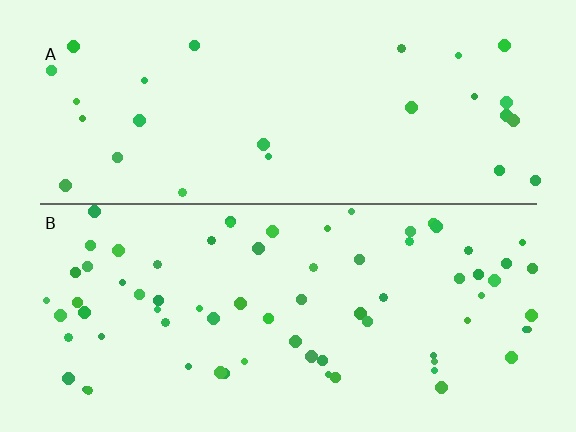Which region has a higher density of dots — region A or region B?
B (the bottom).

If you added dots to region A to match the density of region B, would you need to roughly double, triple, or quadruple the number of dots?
Approximately triple.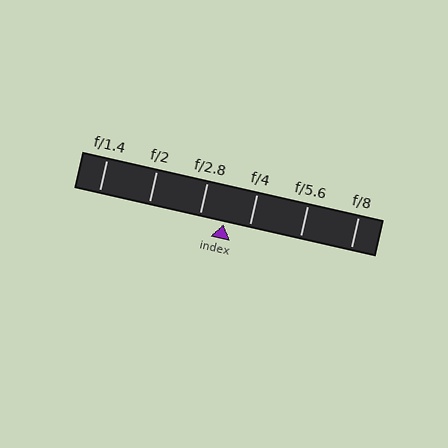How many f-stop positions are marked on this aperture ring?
There are 6 f-stop positions marked.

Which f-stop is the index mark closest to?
The index mark is closest to f/2.8.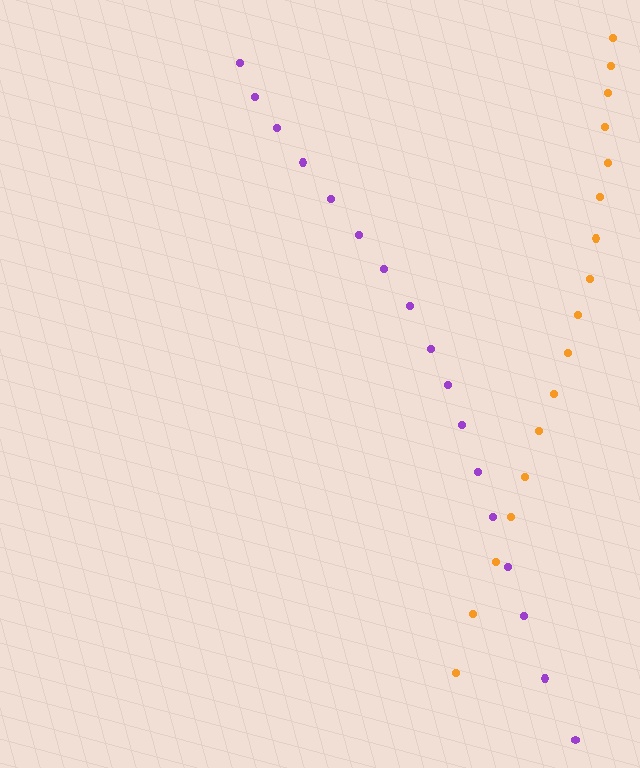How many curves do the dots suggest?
There are 2 distinct paths.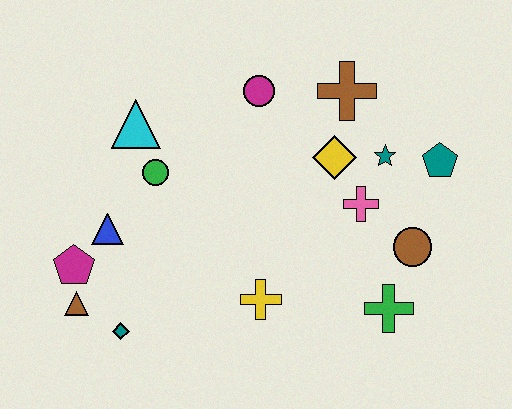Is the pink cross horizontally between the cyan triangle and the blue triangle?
No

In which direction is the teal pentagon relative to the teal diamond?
The teal pentagon is to the right of the teal diamond.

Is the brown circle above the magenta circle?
No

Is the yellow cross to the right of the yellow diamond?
No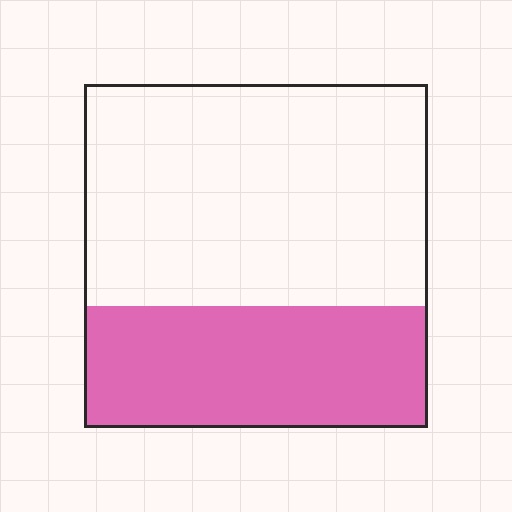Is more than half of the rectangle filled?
No.